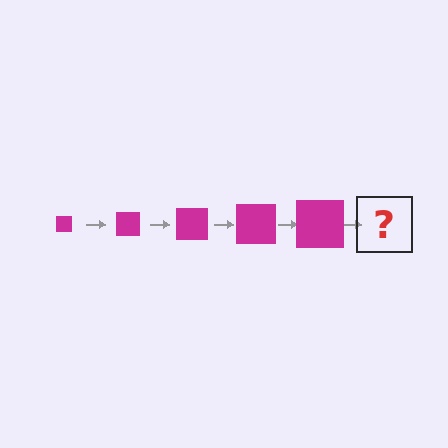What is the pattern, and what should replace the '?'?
The pattern is that the square gets progressively larger each step. The '?' should be a magenta square, larger than the previous one.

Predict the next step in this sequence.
The next step is a magenta square, larger than the previous one.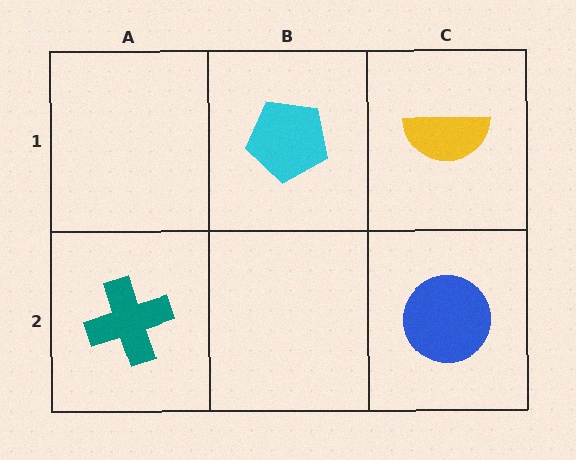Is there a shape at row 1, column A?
No, that cell is empty.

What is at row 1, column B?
A cyan pentagon.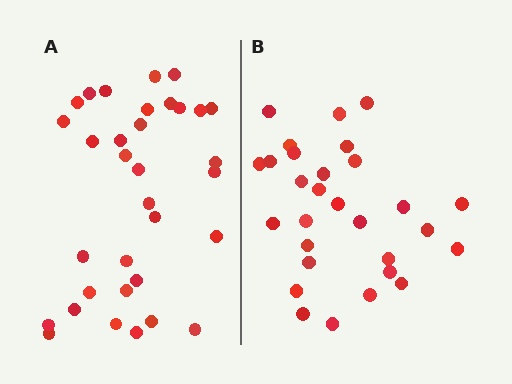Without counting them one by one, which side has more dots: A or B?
Region A (the left region) has more dots.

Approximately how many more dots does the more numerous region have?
Region A has about 4 more dots than region B.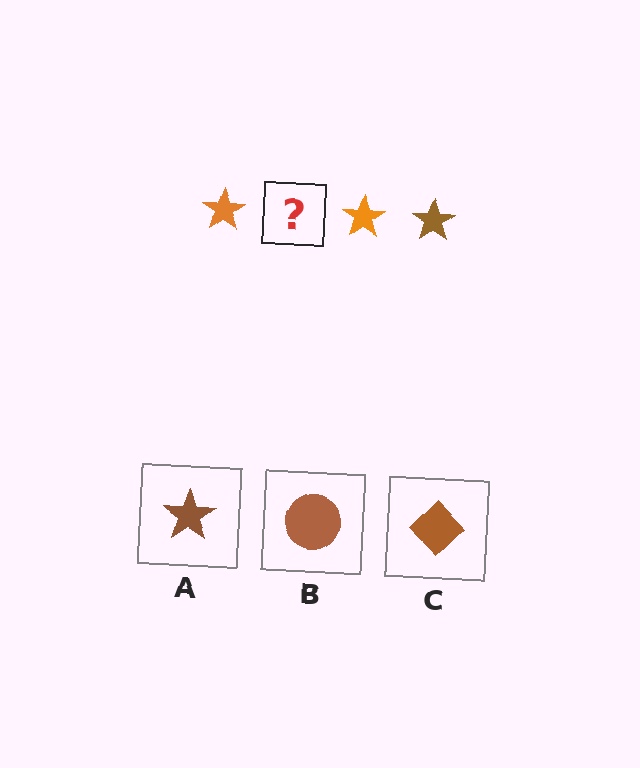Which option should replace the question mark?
Option A.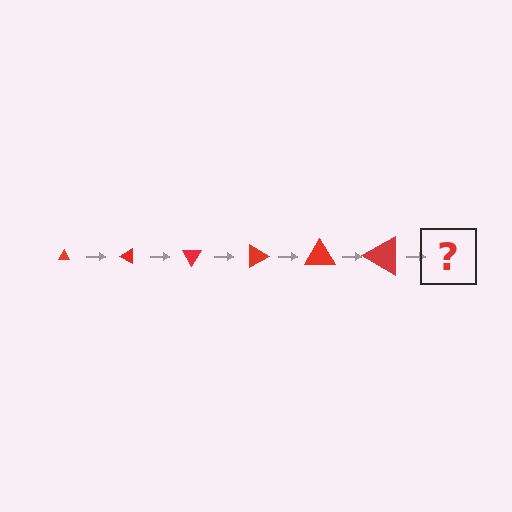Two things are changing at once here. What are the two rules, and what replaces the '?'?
The two rules are that the triangle grows larger each step and it rotates 30 degrees each step. The '?' should be a triangle, larger than the previous one and rotated 180 degrees from the start.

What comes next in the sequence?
The next element should be a triangle, larger than the previous one and rotated 180 degrees from the start.